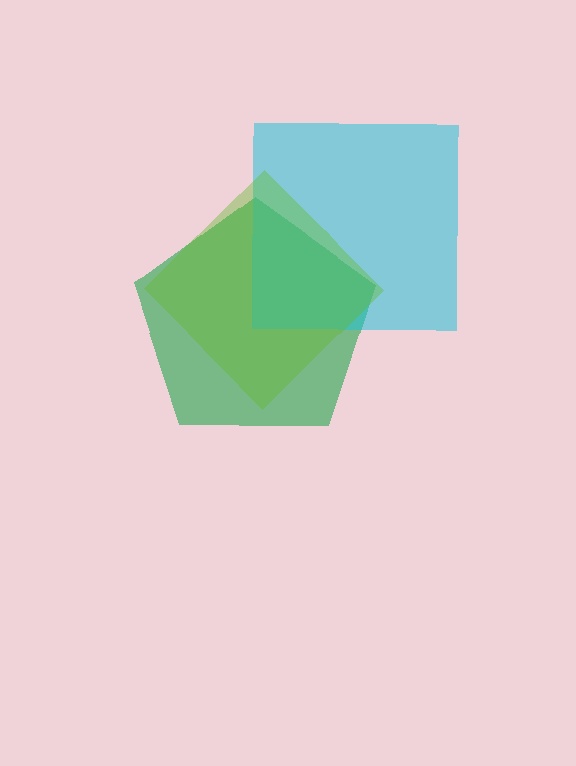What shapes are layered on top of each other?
The layered shapes are: a green pentagon, a cyan square, a lime diamond.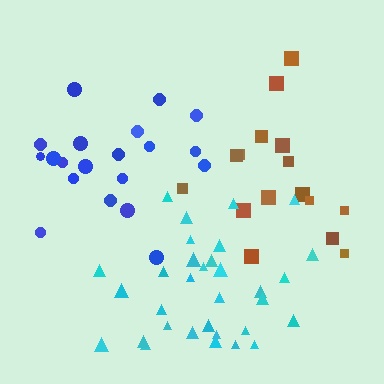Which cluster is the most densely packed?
Cyan.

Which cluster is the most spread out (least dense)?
Brown.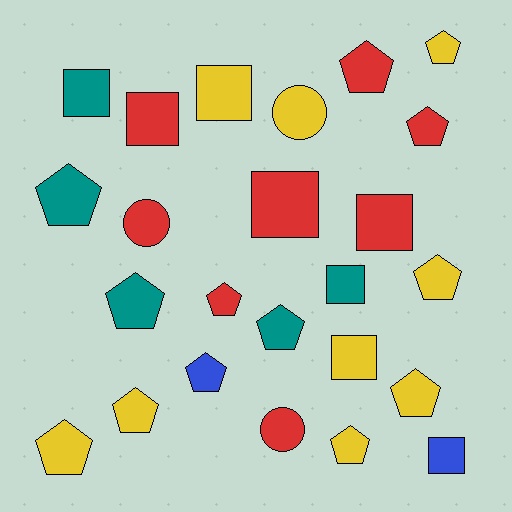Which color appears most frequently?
Yellow, with 9 objects.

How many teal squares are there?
There are 2 teal squares.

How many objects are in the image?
There are 24 objects.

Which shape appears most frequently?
Pentagon, with 13 objects.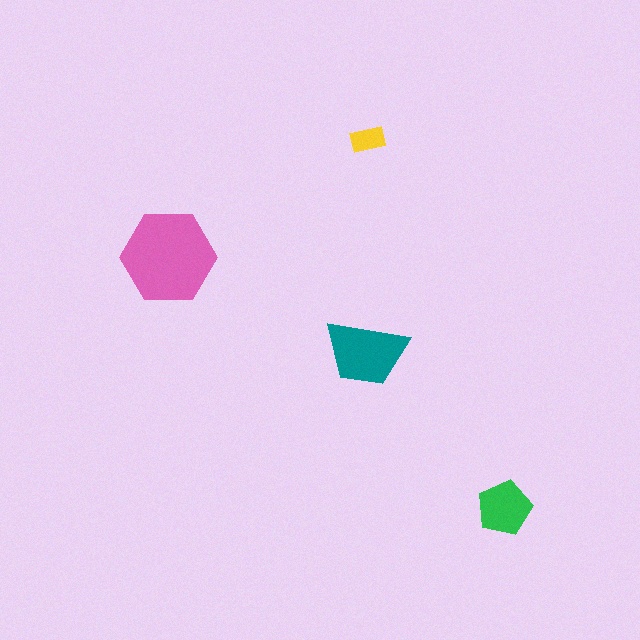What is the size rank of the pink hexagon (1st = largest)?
1st.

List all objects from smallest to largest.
The yellow rectangle, the green pentagon, the teal trapezoid, the pink hexagon.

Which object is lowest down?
The green pentagon is bottommost.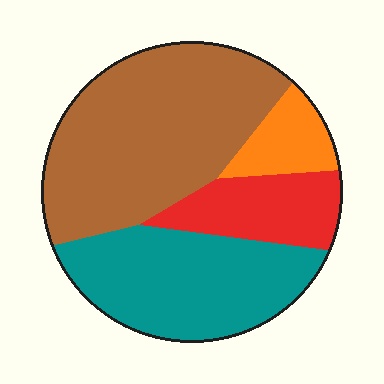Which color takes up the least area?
Orange, at roughly 10%.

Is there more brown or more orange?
Brown.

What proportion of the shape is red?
Red covers about 15% of the shape.